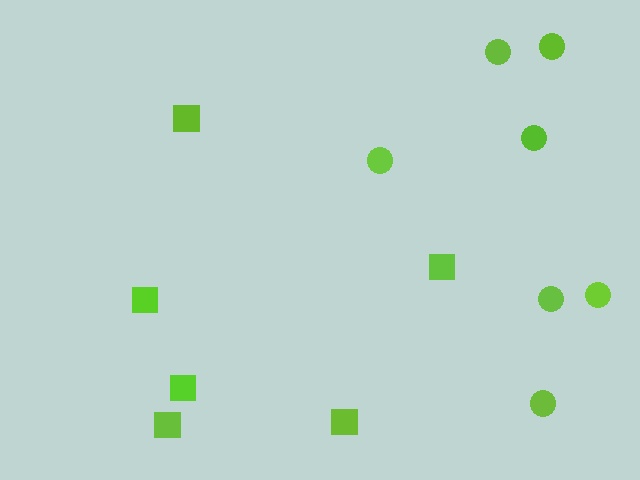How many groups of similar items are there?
There are 2 groups: one group of squares (6) and one group of circles (7).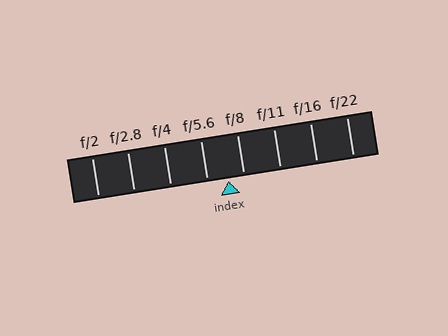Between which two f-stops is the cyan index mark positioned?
The index mark is between f/5.6 and f/8.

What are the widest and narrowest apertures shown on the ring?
The widest aperture shown is f/2 and the narrowest is f/22.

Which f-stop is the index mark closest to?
The index mark is closest to f/8.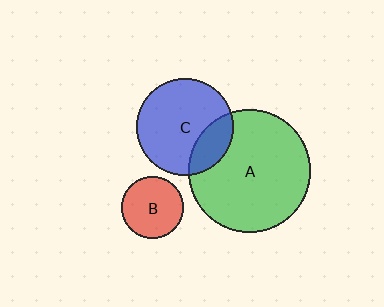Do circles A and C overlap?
Yes.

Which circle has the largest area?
Circle A (green).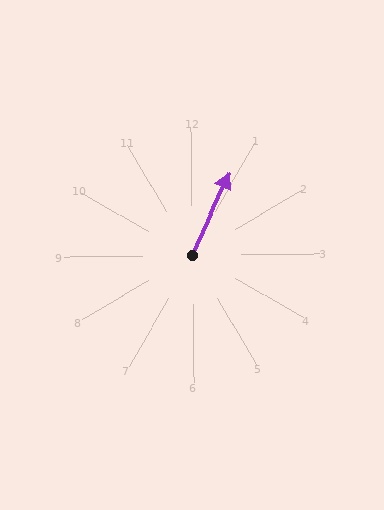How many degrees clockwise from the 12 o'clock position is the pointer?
Approximately 25 degrees.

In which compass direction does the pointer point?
Northeast.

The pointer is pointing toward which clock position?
Roughly 1 o'clock.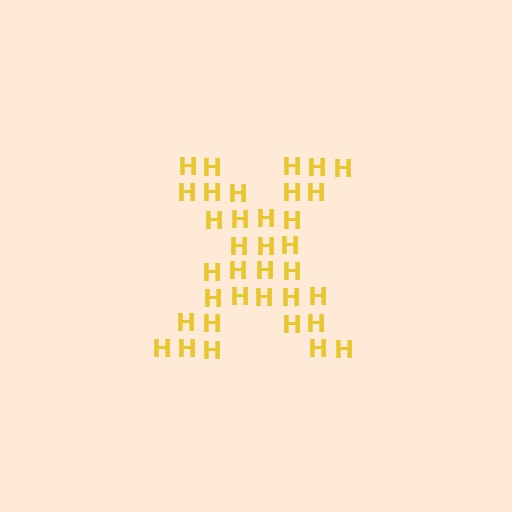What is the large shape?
The large shape is the letter X.